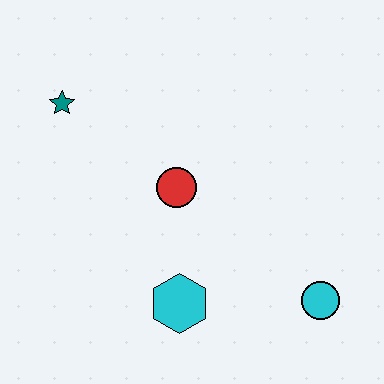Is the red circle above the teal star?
No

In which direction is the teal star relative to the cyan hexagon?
The teal star is above the cyan hexagon.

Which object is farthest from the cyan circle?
The teal star is farthest from the cyan circle.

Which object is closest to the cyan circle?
The cyan hexagon is closest to the cyan circle.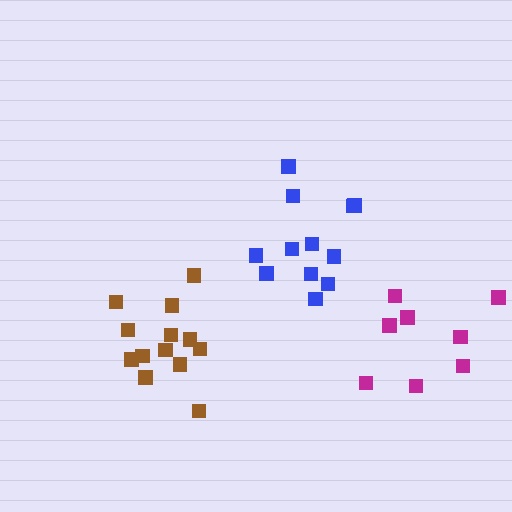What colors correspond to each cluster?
The clusters are colored: magenta, brown, blue.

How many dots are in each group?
Group 1: 9 dots, Group 2: 13 dots, Group 3: 12 dots (34 total).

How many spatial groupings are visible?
There are 3 spatial groupings.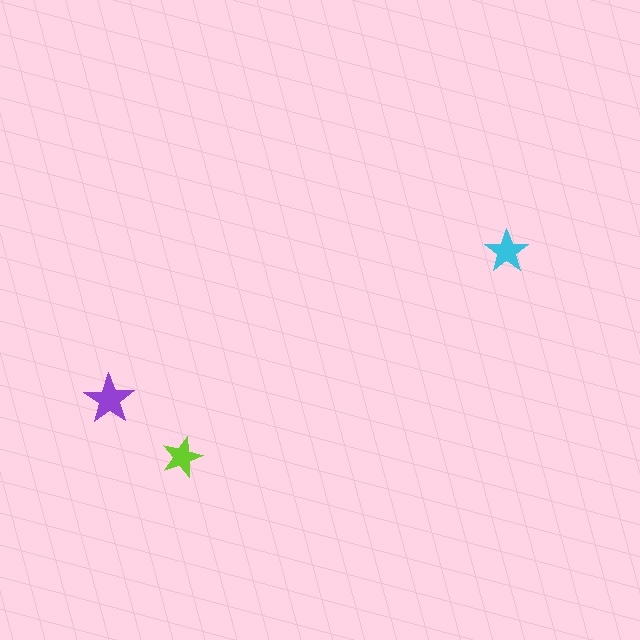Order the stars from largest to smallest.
the purple one, the cyan one, the lime one.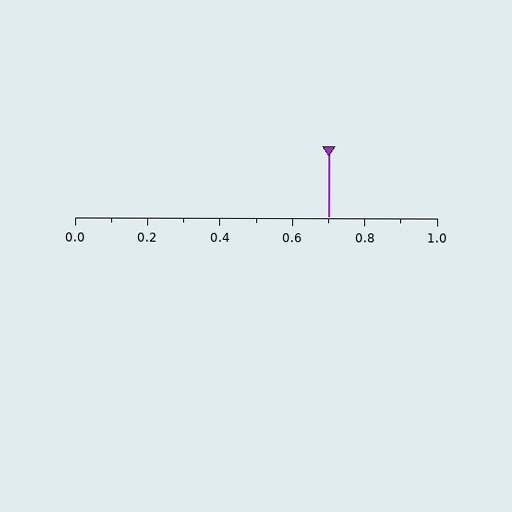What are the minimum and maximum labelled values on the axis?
The axis runs from 0.0 to 1.0.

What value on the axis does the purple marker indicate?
The marker indicates approximately 0.7.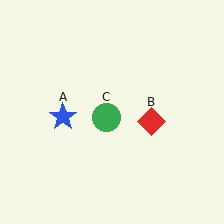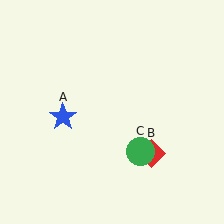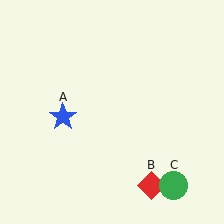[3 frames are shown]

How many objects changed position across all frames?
2 objects changed position: red diamond (object B), green circle (object C).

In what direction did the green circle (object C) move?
The green circle (object C) moved down and to the right.